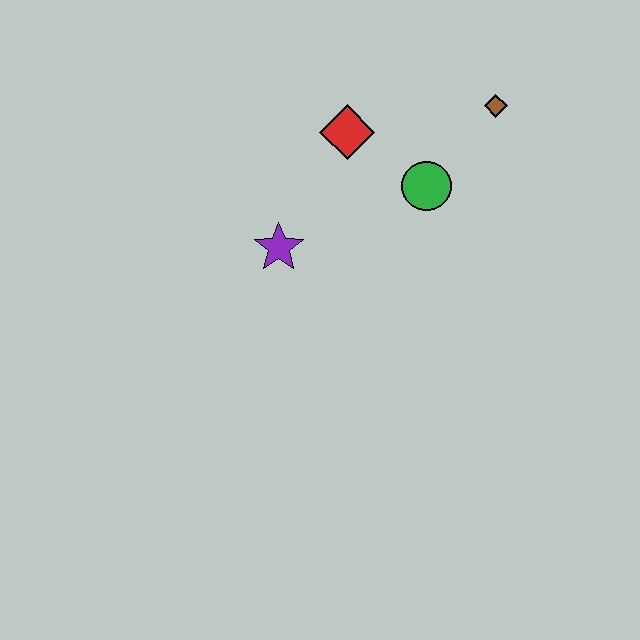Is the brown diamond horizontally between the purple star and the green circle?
No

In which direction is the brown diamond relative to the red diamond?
The brown diamond is to the right of the red diamond.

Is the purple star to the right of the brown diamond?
No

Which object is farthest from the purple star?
The brown diamond is farthest from the purple star.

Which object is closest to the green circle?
The red diamond is closest to the green circle.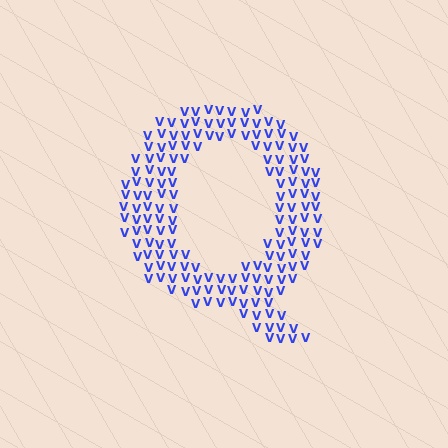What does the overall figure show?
The overall figure shows the letter Q.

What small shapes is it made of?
It is made of small letter V's.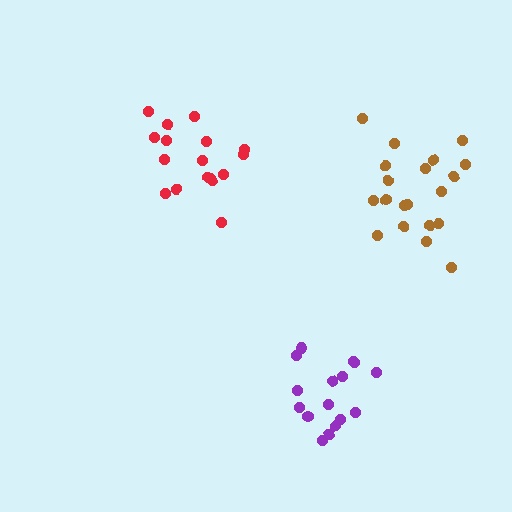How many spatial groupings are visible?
There are 3 spatial groupings.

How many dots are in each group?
Group 1: 20 dots, Group 2: 16 dots, Group 3: 17 dots (53 total).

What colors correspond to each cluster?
The clusters are colored: brown, purple, red.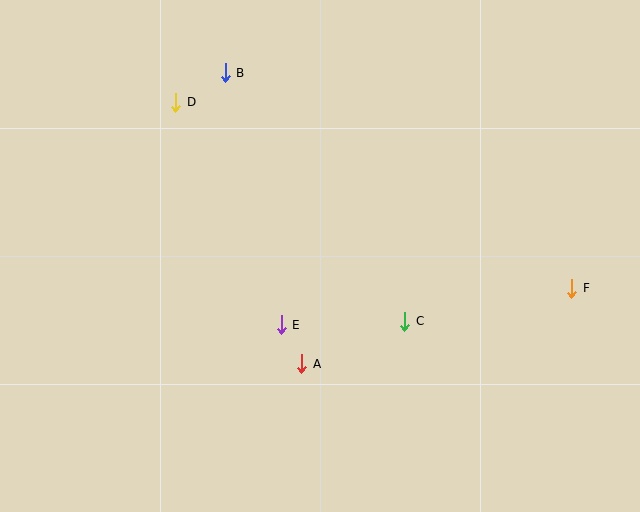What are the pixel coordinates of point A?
Point A is at (302, 364).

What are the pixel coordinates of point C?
Point C is at (405, 321).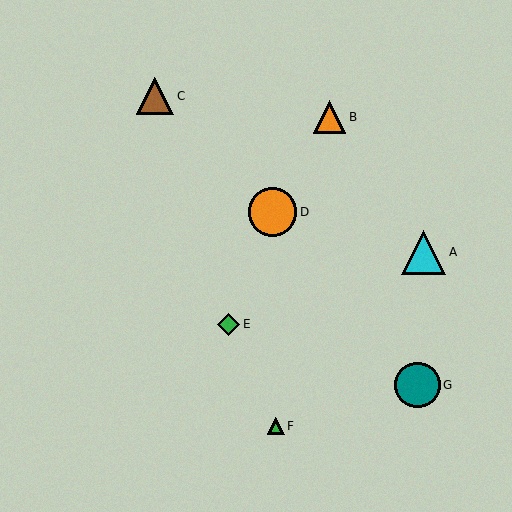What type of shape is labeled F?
Shape F is a green triangle.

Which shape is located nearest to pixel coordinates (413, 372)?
The teal circle (labeled G) at (417, 385) is nearest to that location.